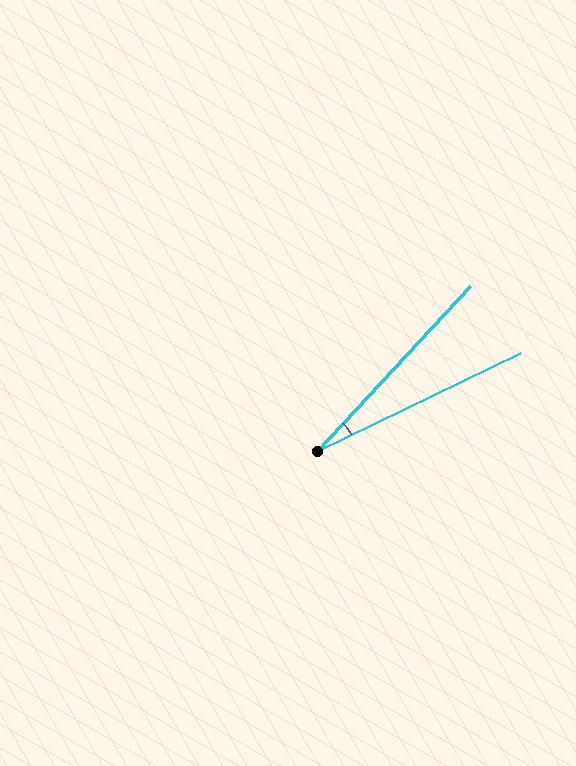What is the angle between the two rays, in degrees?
Approximately 21 degrees.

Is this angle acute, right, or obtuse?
It is acute.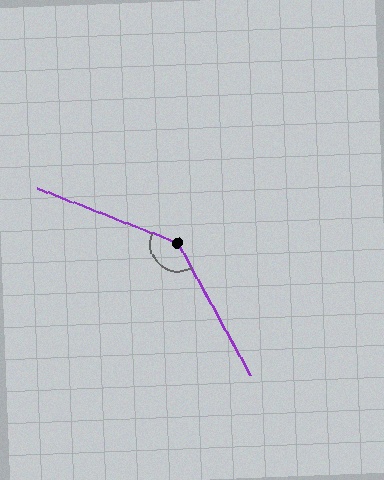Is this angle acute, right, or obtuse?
It is obtuse.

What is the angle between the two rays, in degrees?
Approximately 140 degrees.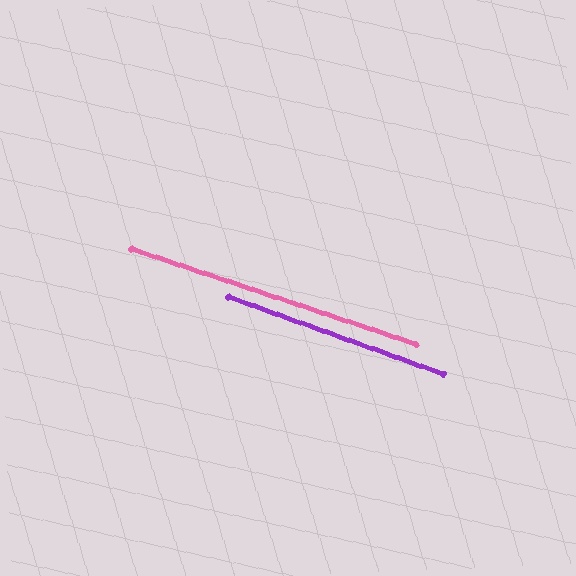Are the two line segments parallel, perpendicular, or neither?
Parallel — their directions differ by only 1.3°.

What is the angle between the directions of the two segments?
Approximately 1 degree.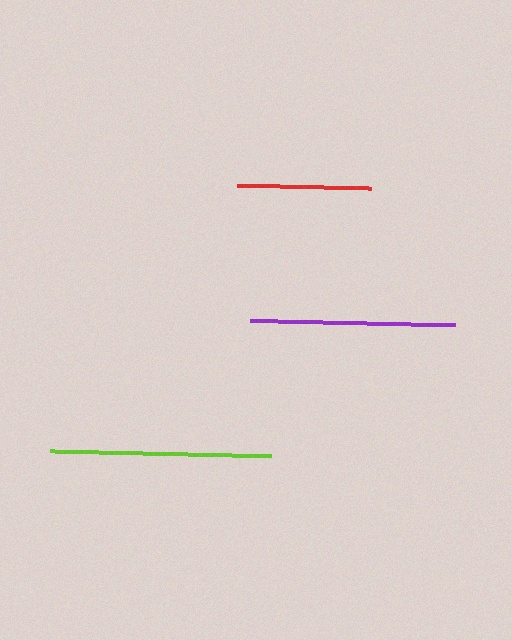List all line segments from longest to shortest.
From longest to shortest: lime, purple, red.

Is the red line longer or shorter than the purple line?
The purple line is longer than the red line.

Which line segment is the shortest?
The red line is the shortest at approximately 134 pixels.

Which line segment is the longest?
The lime line is the longest at approximately 221 pixels.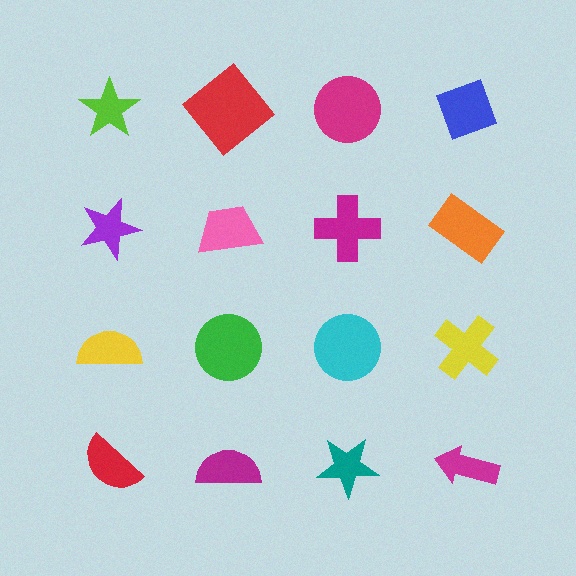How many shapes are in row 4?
4 shapes.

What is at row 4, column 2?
A magenta semicircle.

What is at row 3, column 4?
A yellow cross.